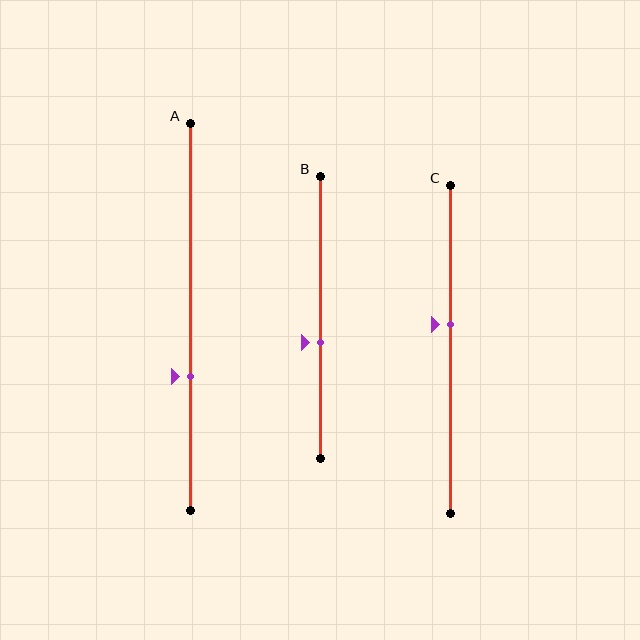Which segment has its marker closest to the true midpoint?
Segment C has its marker closest to the true midpoint.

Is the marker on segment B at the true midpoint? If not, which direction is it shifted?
No, the marker on segment B is shifted downward by about 9% of the segment length.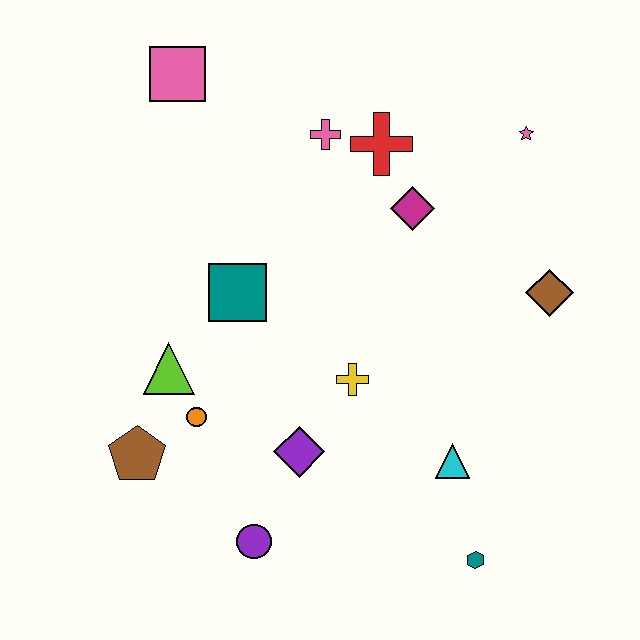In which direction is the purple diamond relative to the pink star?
The purple diamond is below the pink star.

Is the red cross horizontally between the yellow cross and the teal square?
No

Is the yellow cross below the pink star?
Yes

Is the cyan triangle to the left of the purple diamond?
No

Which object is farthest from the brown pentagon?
The pink star is farthest from the brown pentagon.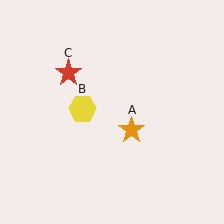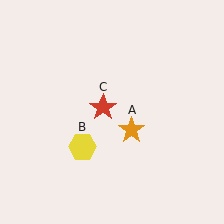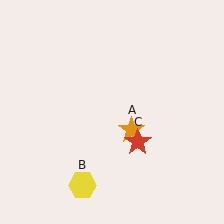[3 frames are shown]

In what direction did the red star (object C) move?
The red star (object C) moved down and to the right.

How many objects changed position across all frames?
2 objects changed position: yellow hexagon (object B), red star (object C).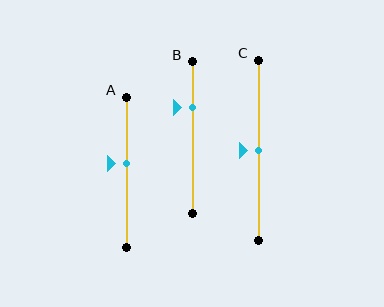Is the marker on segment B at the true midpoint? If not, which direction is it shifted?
No, the marker on segment B is shifted upward by about 20% of the segment length.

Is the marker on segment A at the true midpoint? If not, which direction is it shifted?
No, the marker on segment A is shifted upward by about 6% of the segment length.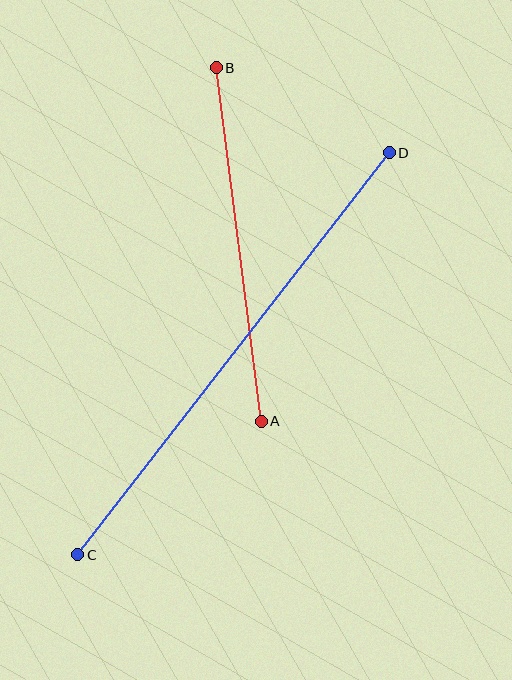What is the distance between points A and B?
The distance is approximately 356 pixels.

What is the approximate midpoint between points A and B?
The midpoint is at approximately (239, 244) pixels.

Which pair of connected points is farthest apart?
Points C and D are farthest apart.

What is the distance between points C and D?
The distance is approximately 509 pixels.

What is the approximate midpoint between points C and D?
The midpoint is at approximately (233, 354) pixels.